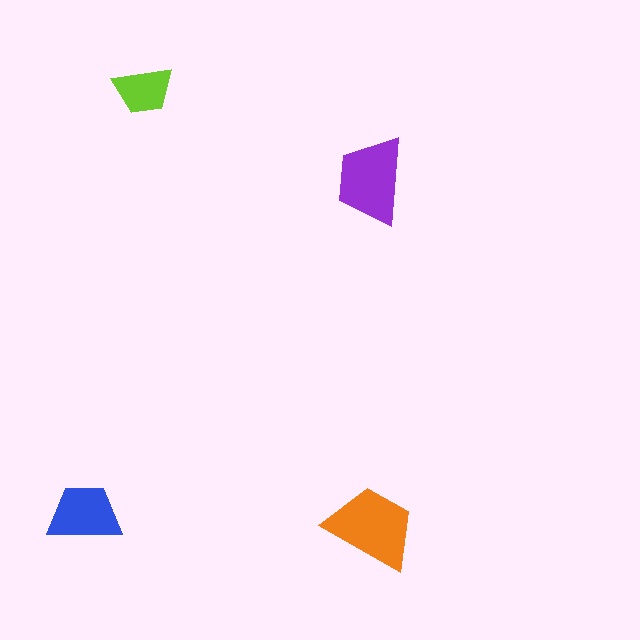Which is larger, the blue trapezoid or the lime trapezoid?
The blue one.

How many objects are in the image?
There are 4 objects in the image.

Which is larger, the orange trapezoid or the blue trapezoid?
The orange one.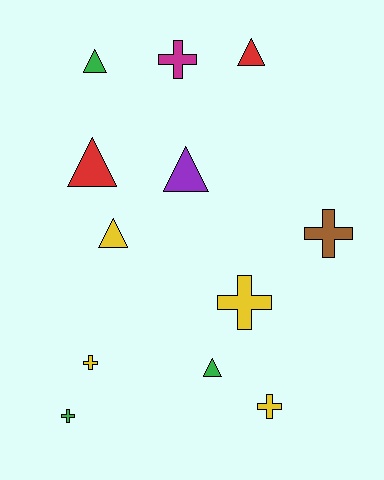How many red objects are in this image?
There are 2 red objects.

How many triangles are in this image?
There are 6 triangles.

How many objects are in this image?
There are 12 objects.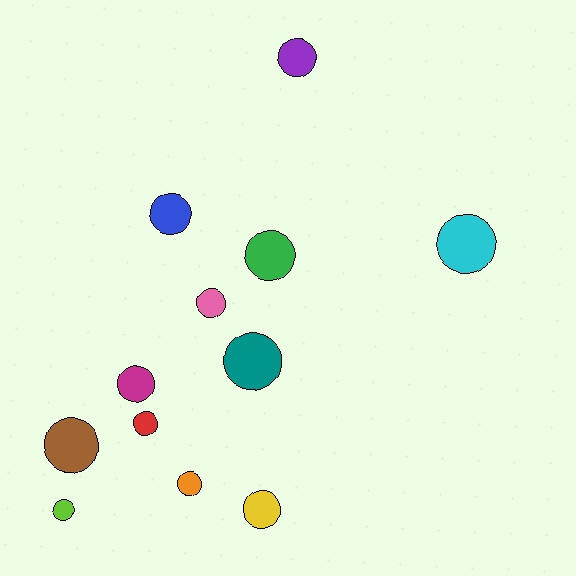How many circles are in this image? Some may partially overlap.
There are 12 circles.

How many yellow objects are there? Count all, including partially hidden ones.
There is 1 yellow object.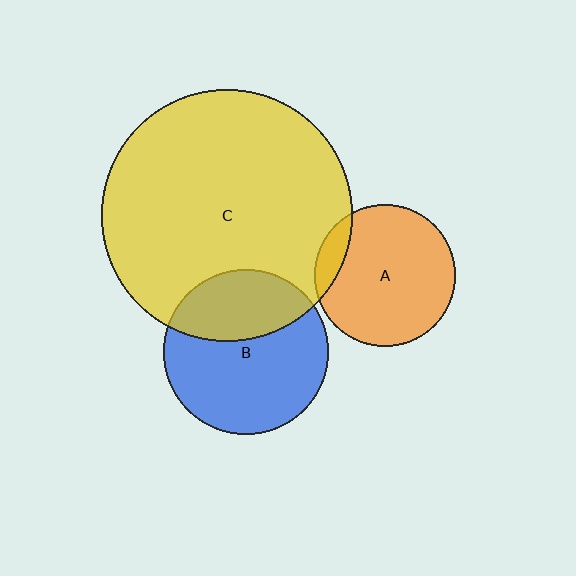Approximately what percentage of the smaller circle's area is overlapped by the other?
Approximately 10%.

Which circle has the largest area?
Circle C (yellow).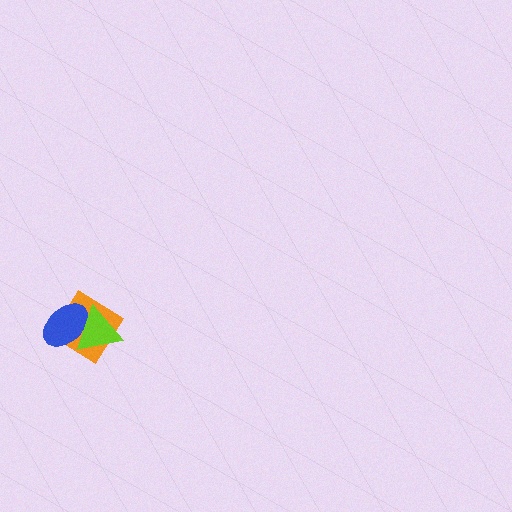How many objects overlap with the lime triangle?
2 objects overlap with the lime triangle.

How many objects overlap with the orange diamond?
2 objects overlap with the orange diamond.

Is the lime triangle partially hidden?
No, no other shape covers it.